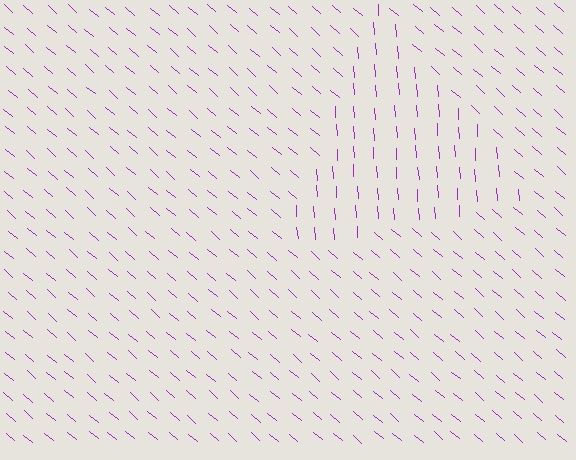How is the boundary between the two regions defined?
The boundary is defined purely by a change in line orientation (approximately 45 degrees difference). All lines are the same color and thickness.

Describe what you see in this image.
The image is filled with small purple line segments. A triangle region in the image has lines oriented differently from the surrounding lines, creating a visible texture boundary.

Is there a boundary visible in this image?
Yes, there is a texture boundary formed by a change in line orientation.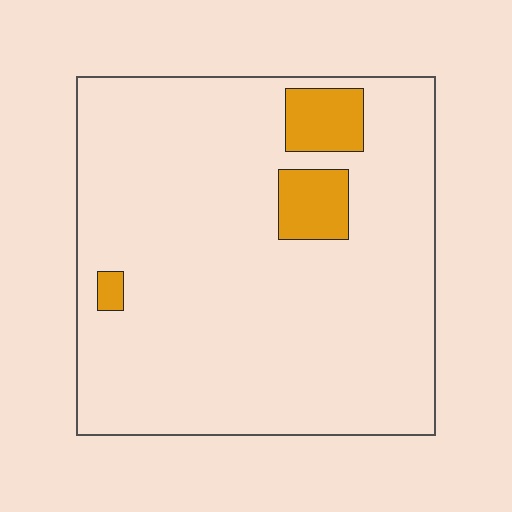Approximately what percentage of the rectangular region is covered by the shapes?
Approximately 10%.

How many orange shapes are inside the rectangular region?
3.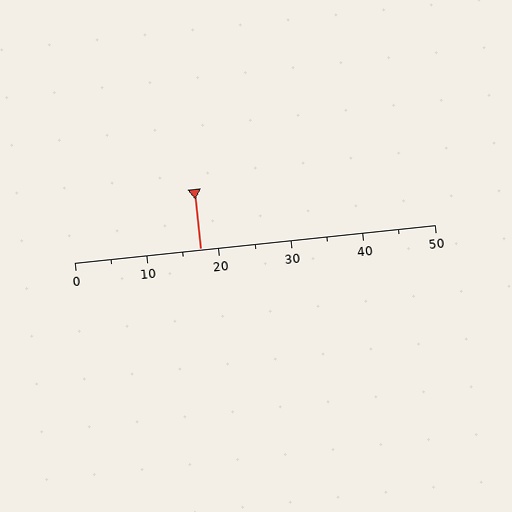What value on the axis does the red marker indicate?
The marker indicates approximately 17.5.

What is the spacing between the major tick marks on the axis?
The major ticks are spaced 10 apart.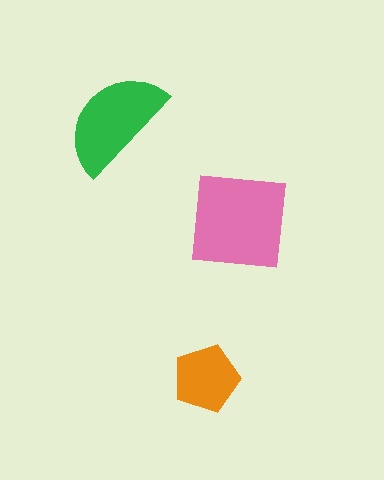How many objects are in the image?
There are 3 objects in the image.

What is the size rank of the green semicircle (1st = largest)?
2nd.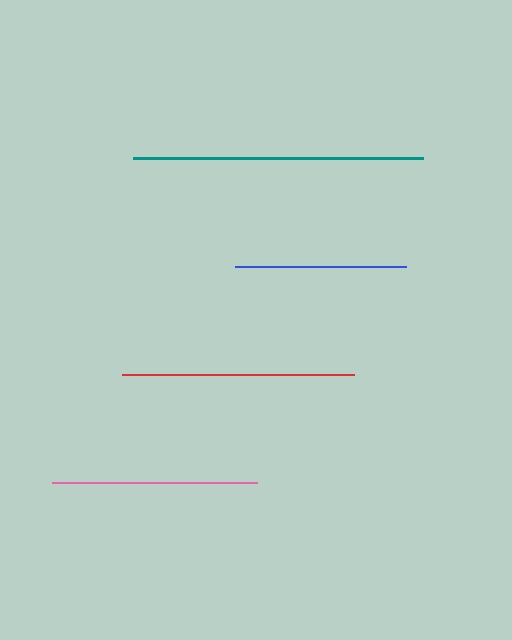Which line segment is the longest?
The teal line is the longest at approximately 290 pixels.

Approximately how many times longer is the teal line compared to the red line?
The teal line is approximately 1.3 times the length of the red line.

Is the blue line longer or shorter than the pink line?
The pink line is longer than the blue line.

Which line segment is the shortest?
The blue line is the shortest at approximately 172 pixels.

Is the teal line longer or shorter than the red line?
The teal line is longer than the red line.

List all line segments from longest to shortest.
From longest to shortest: teal, red, pink, blue.